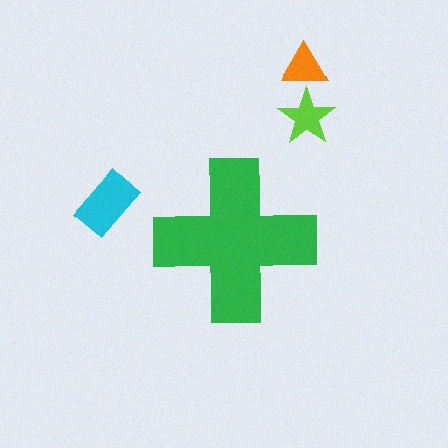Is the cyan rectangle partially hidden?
No, the cyan rectangle is fully visible.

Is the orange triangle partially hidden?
No, the orange triangle is fully visible.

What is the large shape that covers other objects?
A green cross.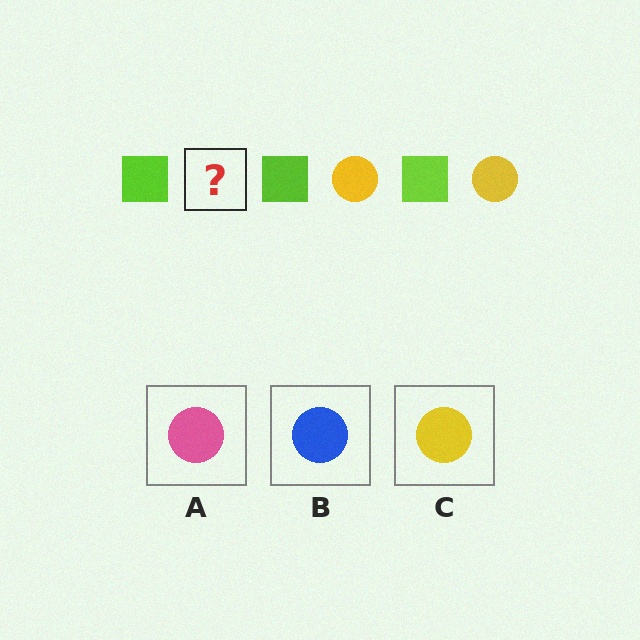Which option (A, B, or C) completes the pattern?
C.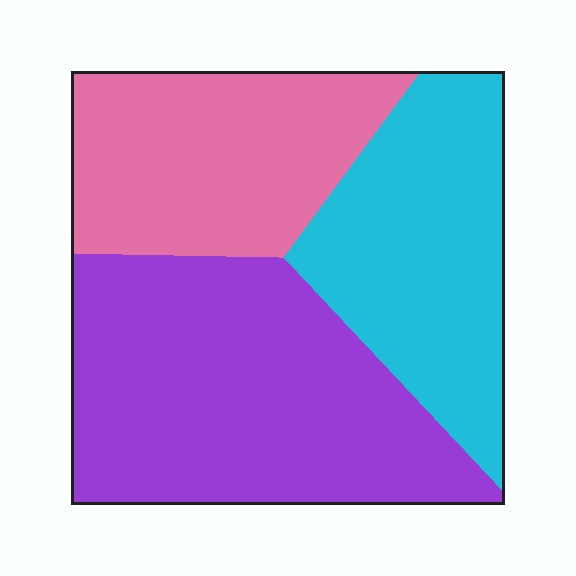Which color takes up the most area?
Purple, at roughly 45%.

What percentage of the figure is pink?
Pink covers about 30% of the figure.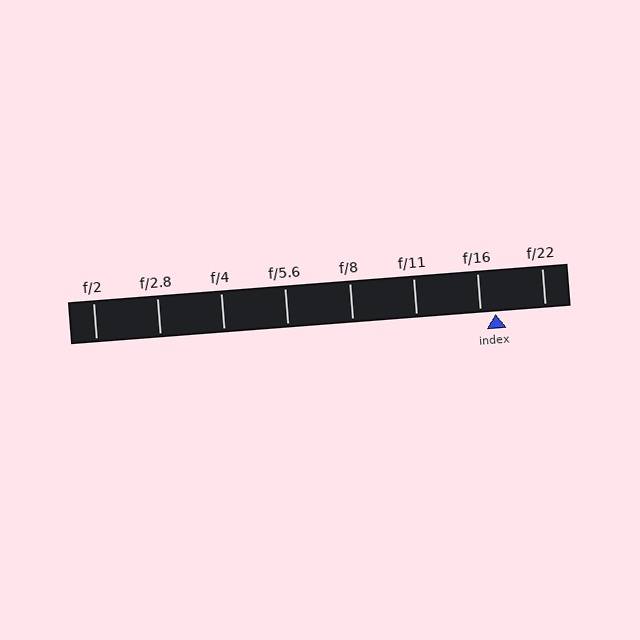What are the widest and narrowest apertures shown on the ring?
The widest aperture shown is f/2 and the narrowest is f/22.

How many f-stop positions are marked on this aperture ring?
There are 8 f-stop positions marked.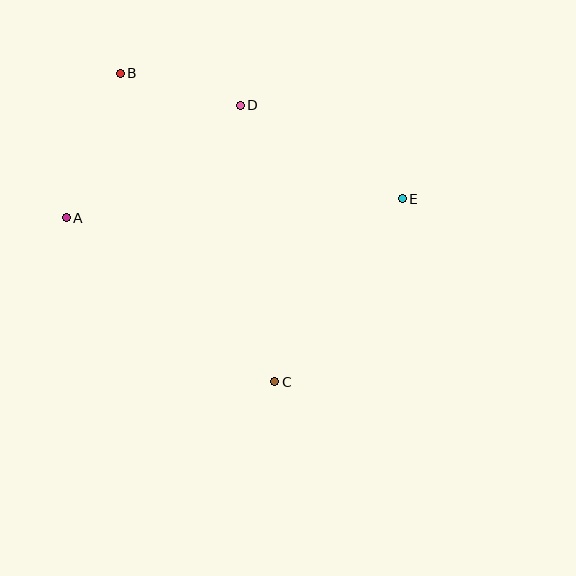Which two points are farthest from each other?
Points B and C are farthest from each other.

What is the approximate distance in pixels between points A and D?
The distance between A and D is approximately 207 pixels.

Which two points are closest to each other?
Points B and D are closest to each other.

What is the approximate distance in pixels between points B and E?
The distance between B and E is approximately 308 pixels.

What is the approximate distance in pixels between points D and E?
The distance between D and E is approximately 187 pixels.